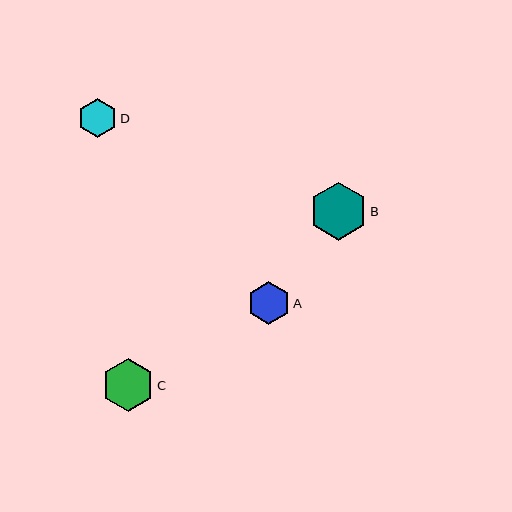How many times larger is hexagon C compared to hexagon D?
Hexagon C is approximately 1.3 times the size of hexagon D.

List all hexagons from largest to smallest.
From largest to smallest: B, C, A, D.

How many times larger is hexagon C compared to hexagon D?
Hexagon C is approximately 1.3 times the size of hexagon D.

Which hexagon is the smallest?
Hexagon D is the smallest with a size of approximately 39 pixels.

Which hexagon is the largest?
Hexagon B is the largest with a size of approximately 58 pixels.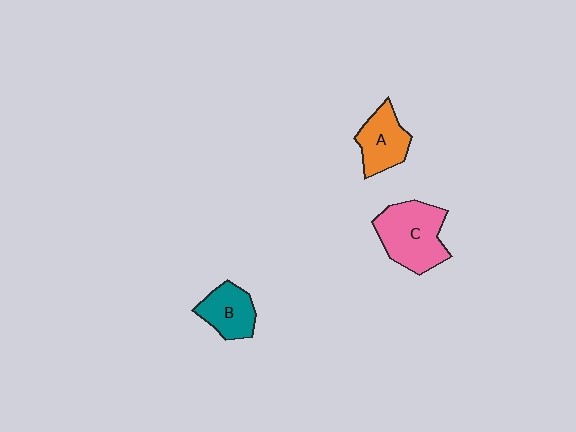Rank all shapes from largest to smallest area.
From largest to smallest: C (pink), A (orange), B (teal).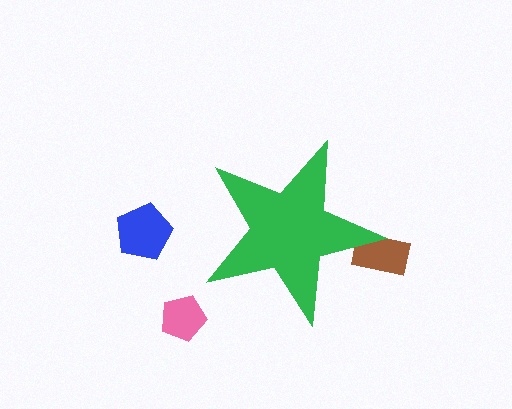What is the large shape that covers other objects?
A green star.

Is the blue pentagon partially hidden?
No, the blue pentagon is fully visible.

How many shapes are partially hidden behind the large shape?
1 shape is partially hidden.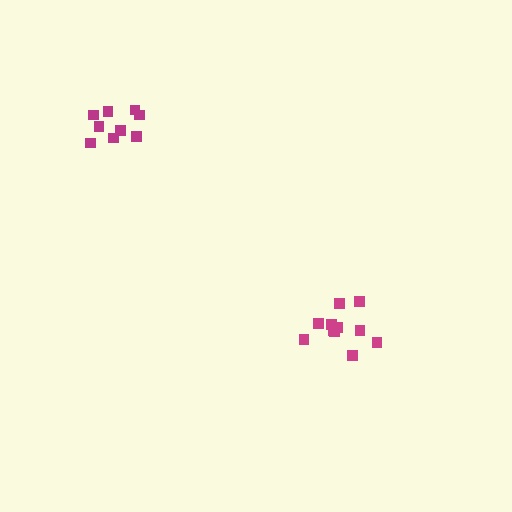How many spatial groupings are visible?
There are 2 spatial groupings.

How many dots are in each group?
Group 1: 11 dots, Group 2: 9 dots (20 total).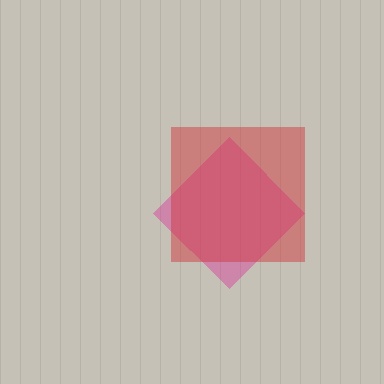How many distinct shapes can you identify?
There are 2 distinct shapes: a magenta diamond, a red square.